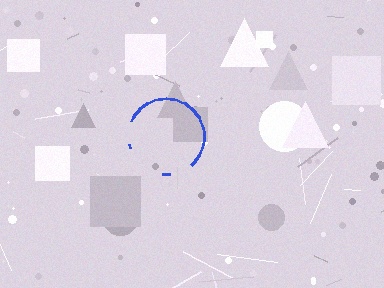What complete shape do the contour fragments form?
The contour fragments form a circle.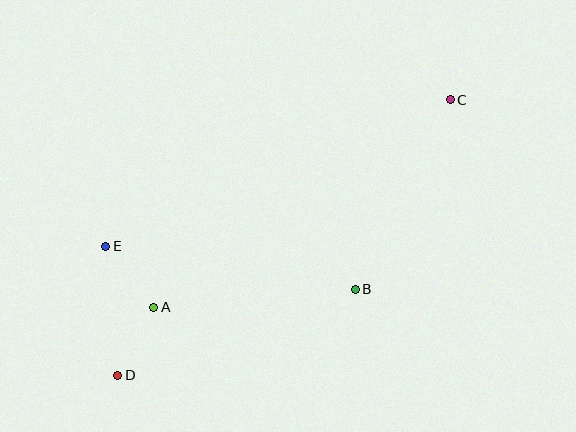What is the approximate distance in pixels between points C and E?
The distance between C and E is approximately 374 pixels.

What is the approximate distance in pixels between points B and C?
The distance between B and C is approximately 212 pixels.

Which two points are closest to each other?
Points A and E are closest to each other.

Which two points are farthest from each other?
Points C and D are farthest from each other.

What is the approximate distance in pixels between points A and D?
The distance between A and D is approximately 77 pixels.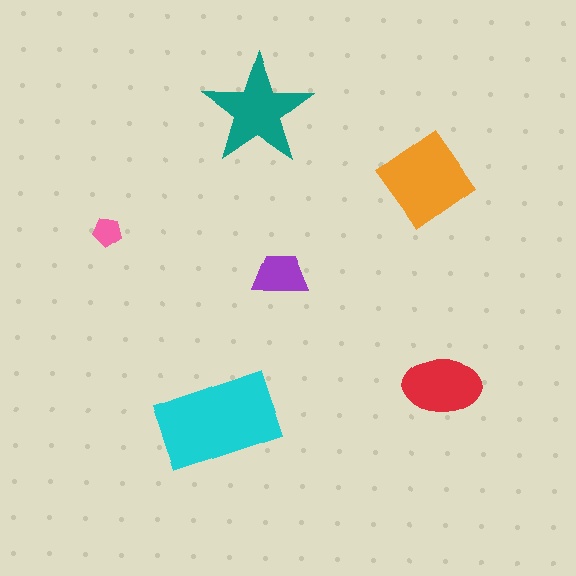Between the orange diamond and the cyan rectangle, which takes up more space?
The cyan rectangle.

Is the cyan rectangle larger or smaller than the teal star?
Larger.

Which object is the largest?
The cyan rectangle.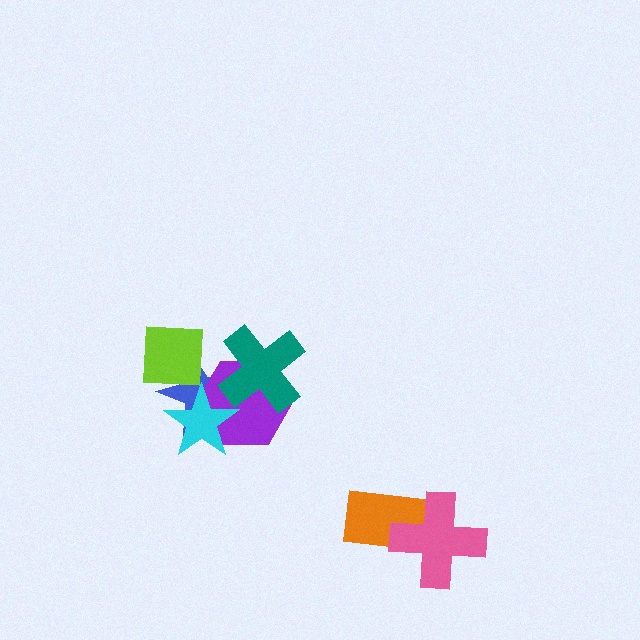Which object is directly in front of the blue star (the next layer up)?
The purple hexagon is directly in front of the blue star.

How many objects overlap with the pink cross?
1 object overlaps with the pink cross.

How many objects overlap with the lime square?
1 object overlaps with the lime square.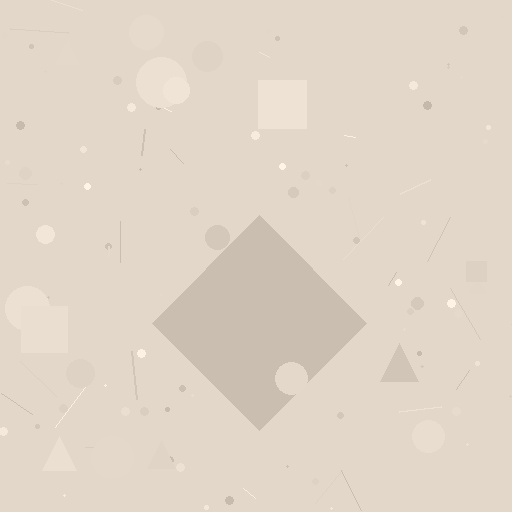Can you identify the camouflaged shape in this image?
The camouflaged shape is a diamond.